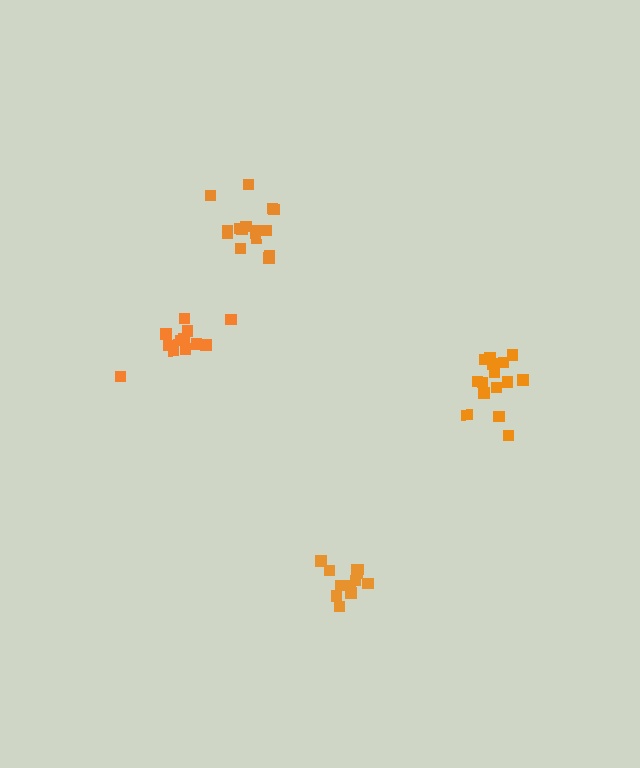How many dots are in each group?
Group 1: 12 dots, Group 2: 12 dots, Group 3: 15 dots, Group 4: 15 dots (54 total).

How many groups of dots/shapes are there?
There are 4 groups.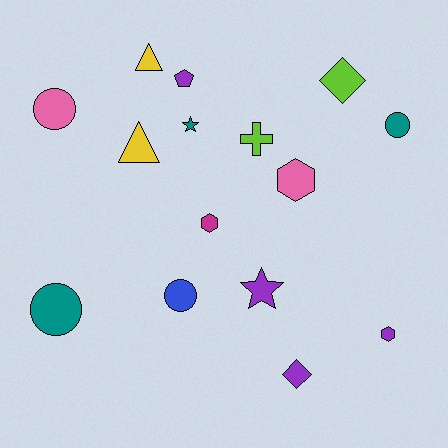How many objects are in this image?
There are 15 objects.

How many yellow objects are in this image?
There are 2 yellow objects.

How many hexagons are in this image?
There are 3 hexagons.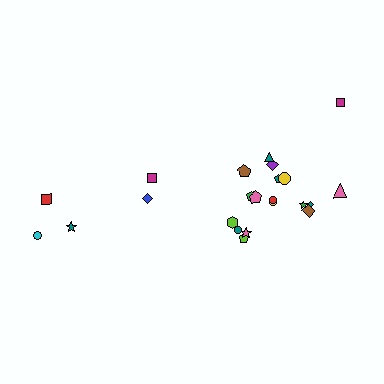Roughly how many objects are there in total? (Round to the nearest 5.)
Roughly 25 objects in total.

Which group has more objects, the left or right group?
The right group.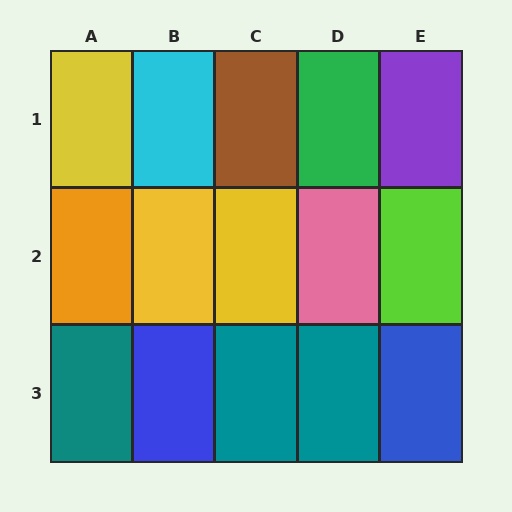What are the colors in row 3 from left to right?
Teal, blue, teal, teal, blue.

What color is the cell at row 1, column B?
Cyan.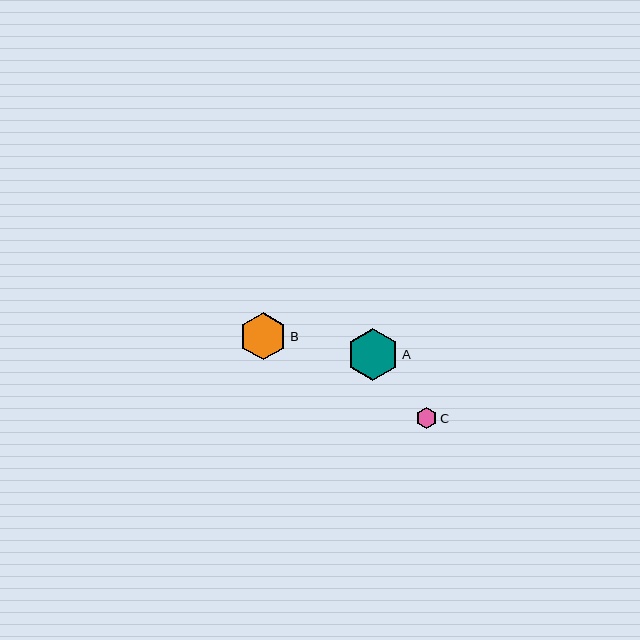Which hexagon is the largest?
Hexagon A is the largest with a size of approximately 52 pixels.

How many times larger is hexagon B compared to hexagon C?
Hexagon B is approximately 2.3 times the size of hexagon C.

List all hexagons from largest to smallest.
From largest to smallest: A, B, C.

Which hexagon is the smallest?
Hexagon C is the smallest with a size of approximately 20 pixels.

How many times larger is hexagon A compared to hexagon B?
Hexagon A is approximately 1.1 times the size of hexagon B.